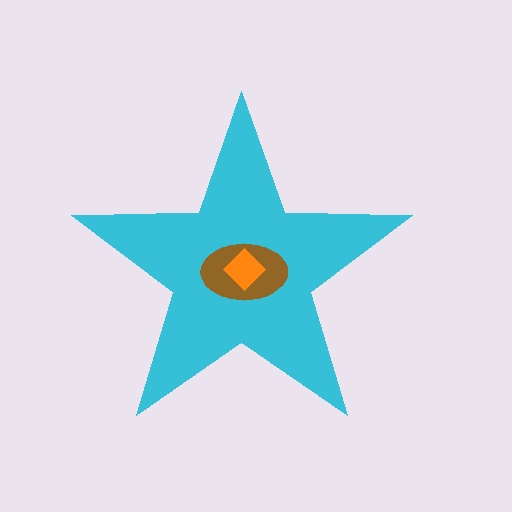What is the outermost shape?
The cyan star.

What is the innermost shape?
The orange diamond.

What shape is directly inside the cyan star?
The brown ellipse.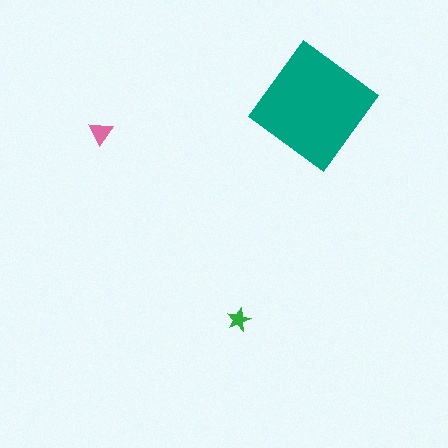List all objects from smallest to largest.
The green star, the pink triangle, the teal diamond.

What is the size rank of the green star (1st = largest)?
3rd.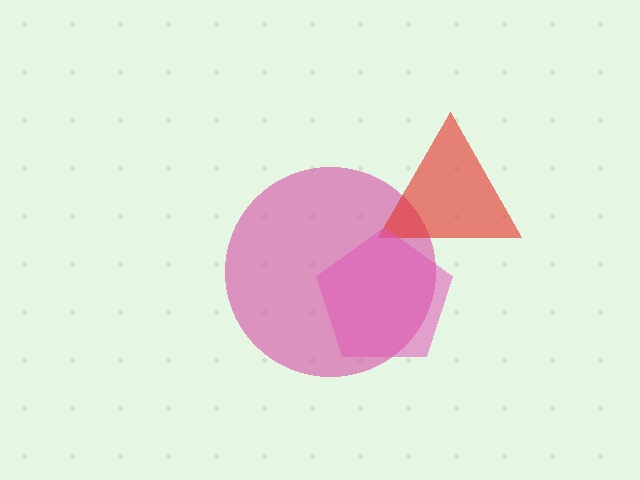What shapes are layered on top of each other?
The layered shapes are: a magenta circle, a red triangle, a pink pentagon.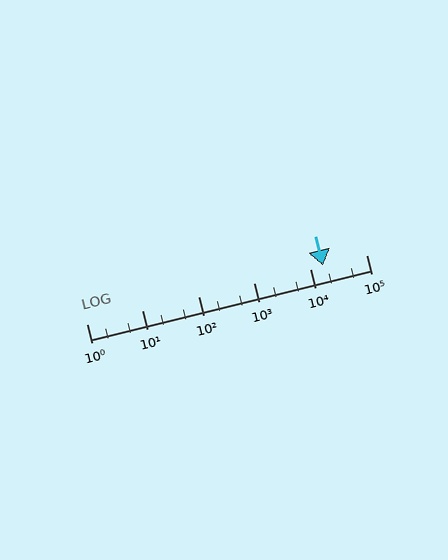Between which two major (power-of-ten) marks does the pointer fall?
The pointer is between 10000 and 100000.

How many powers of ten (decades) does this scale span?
The scale spans 5 decades, from 1 to 100000.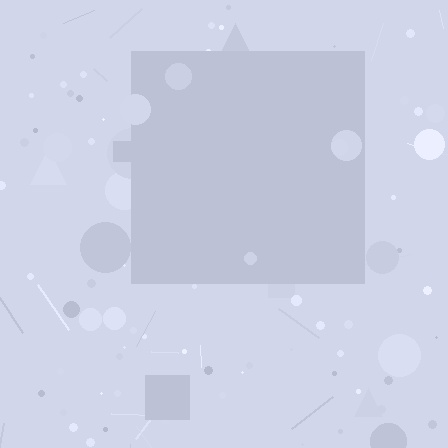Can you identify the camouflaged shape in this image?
The camouflaged shape is a square.